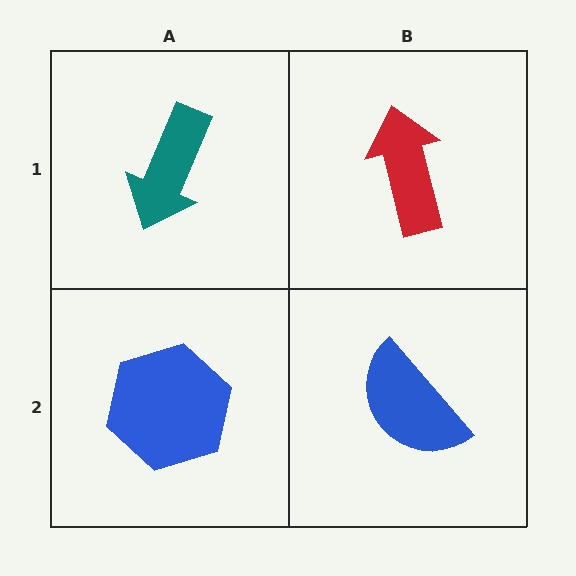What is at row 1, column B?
A red arrow.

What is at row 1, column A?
A teal arrow.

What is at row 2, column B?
A blue semicircle.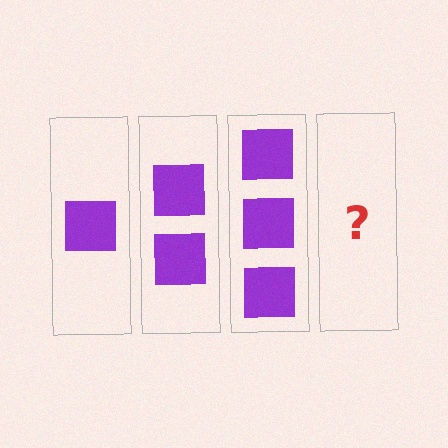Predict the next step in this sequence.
The next step is 4 squares.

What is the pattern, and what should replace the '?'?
The pattern is that each step adds one more square. The '?' should be 4 squares.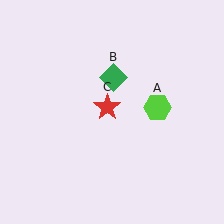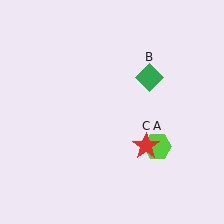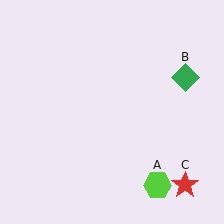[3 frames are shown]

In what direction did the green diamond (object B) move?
The green diamond (object B) moved right.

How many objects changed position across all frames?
3 objects changed position: lime hexagon (object A), green diamond (object B), red star (object C).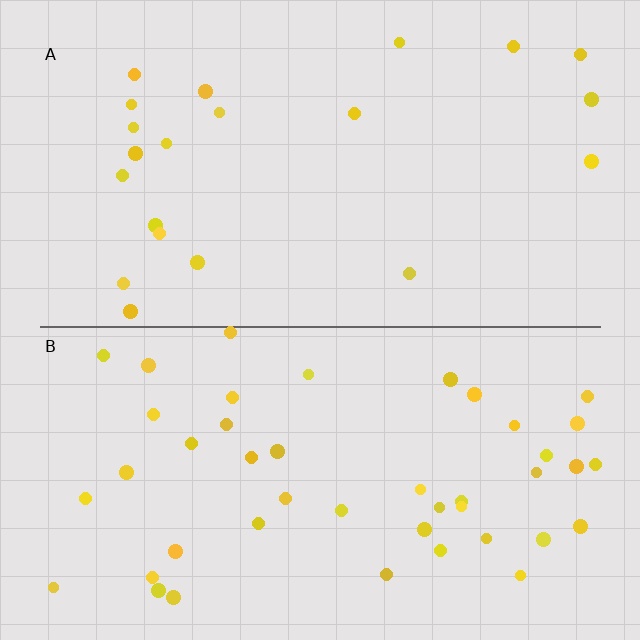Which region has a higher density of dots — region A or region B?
B (the bottom).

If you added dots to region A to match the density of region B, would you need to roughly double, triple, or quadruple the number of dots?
Approximately double.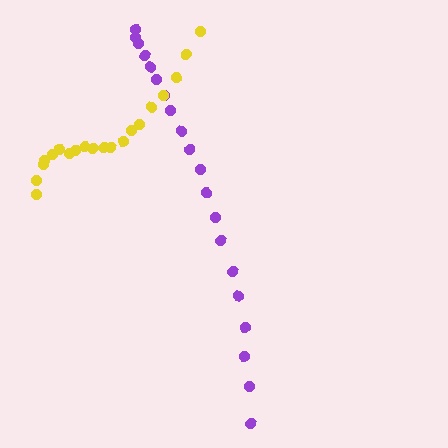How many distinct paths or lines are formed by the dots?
There are 2 distinct paths.